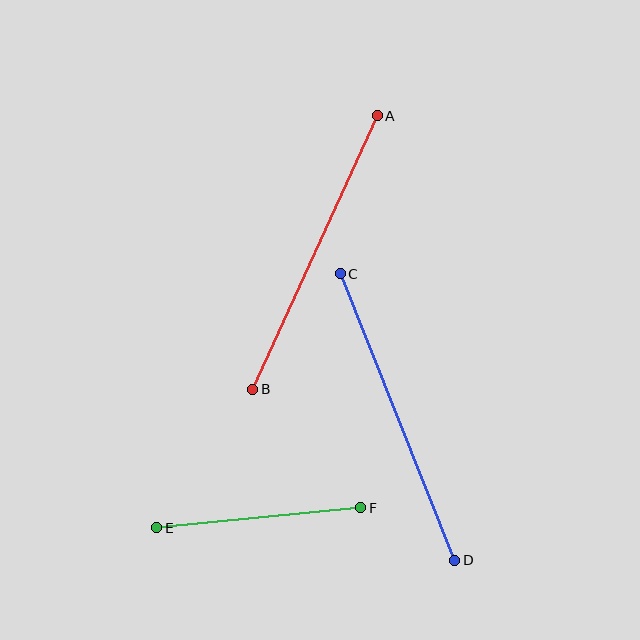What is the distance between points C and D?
The distance is approximately 309 pixels.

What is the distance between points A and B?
The distance is approximately 301 pixels.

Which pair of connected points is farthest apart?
Points C and D are farthest apart.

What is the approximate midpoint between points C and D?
The midpoint is at approximately (397, 417) pixels.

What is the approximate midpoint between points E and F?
The midpoint is at approximately (259, 518) pixels.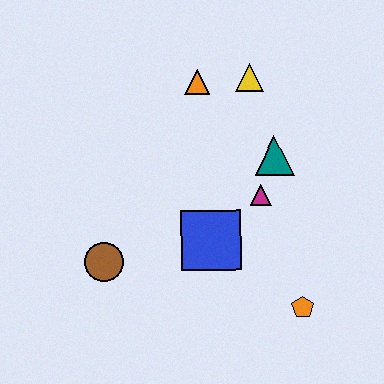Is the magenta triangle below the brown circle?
No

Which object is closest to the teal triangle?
The magenta triangle is closest to the teal triangle.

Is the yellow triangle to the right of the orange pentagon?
No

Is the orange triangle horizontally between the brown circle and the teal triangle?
Yes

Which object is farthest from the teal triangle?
The brown circle is farthest from the teal triangle.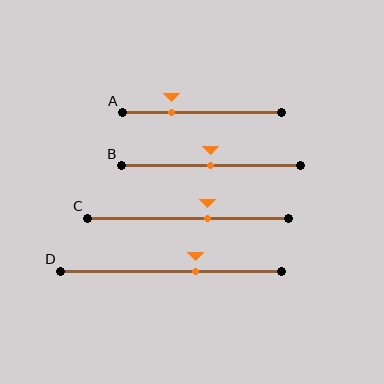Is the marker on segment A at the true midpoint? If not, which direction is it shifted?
No, the marker on segment A is shifted to the left by about 19% of the segment length.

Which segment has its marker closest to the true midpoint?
Segment B has its marker closest to the true midpoint.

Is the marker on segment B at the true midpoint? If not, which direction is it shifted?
Yes, the marker on segment B is at the true midpoint.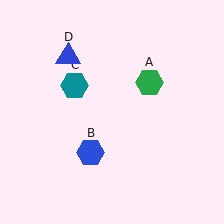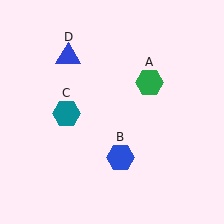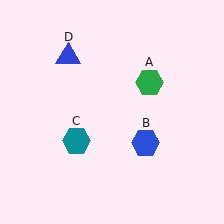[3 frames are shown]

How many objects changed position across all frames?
2 objects changed position: blue hexagon (object B), teal hexagon (object C).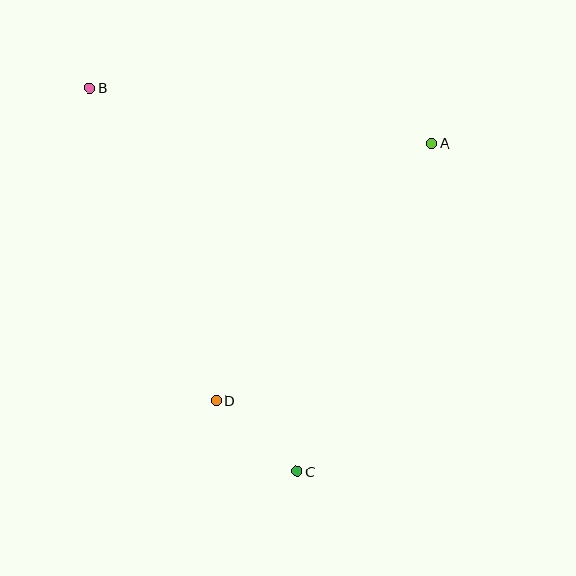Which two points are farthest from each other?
Points B and C are farthest from each other.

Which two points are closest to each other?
Points C and D are closest to each other.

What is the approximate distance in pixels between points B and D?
The distance between B and D is approximately 337 pixels.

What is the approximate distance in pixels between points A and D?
The distance between A and D is approximately 336 pixels.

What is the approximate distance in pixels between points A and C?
The distance between A and C is approximately 354 pixels.